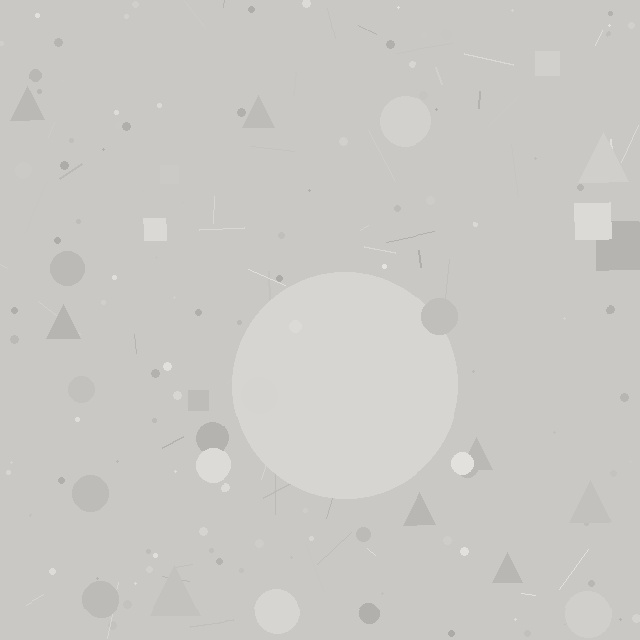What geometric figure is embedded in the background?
A circle is embedded in the background.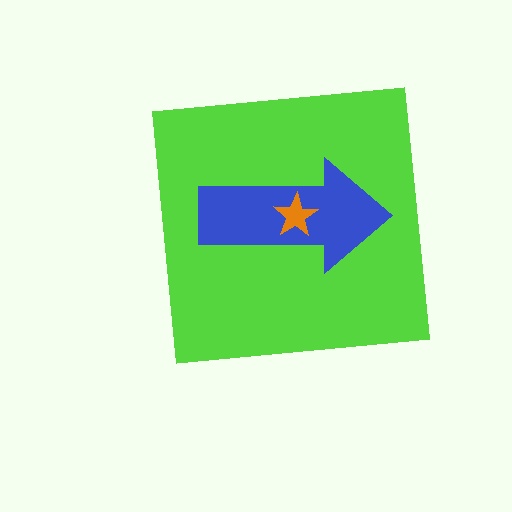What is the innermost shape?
The orange star.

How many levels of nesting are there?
3.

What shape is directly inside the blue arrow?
The orange star.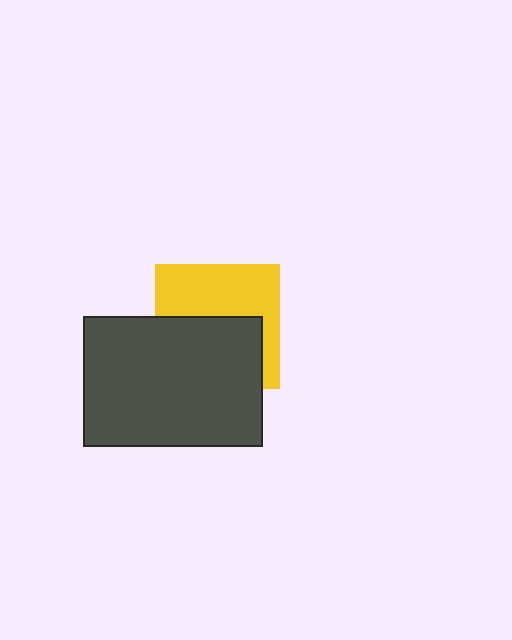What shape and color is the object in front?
The object in front is a dark gray rectangle.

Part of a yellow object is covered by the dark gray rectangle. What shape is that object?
It is a square.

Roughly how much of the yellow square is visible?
About half of it is visible (roughly 49%).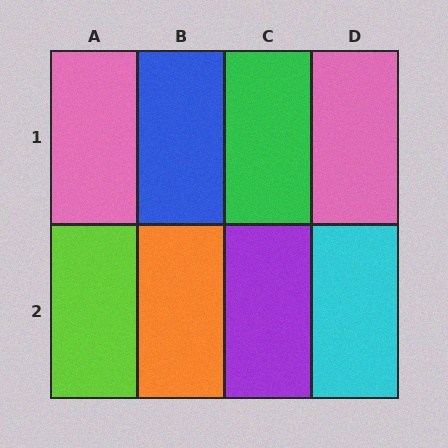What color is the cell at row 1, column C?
Green.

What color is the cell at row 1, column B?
Blue.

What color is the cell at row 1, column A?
Pink.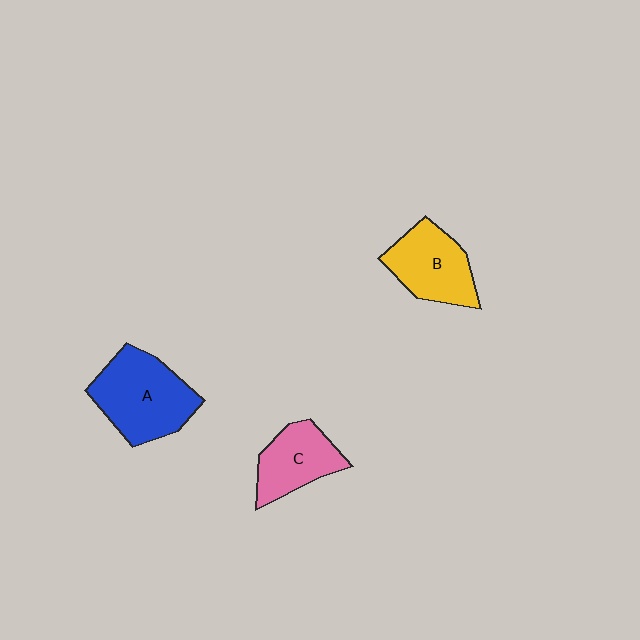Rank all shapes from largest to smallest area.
From largest to smallest: A (blue), B (yellow), C (pink).